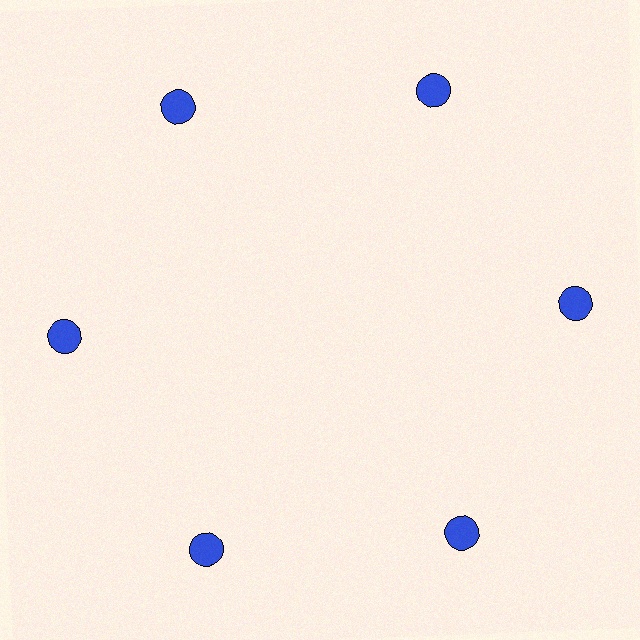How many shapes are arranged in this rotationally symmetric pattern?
There are 6 shapes, arranged in 6 groups of 1.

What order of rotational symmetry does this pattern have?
This pattern has 6-fold rotational symmetry.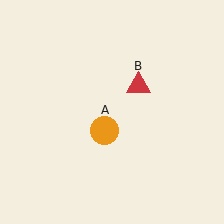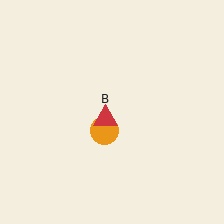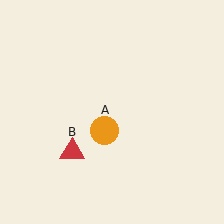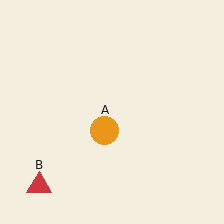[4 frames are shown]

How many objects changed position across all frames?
1 object changed position: red triangle (object B).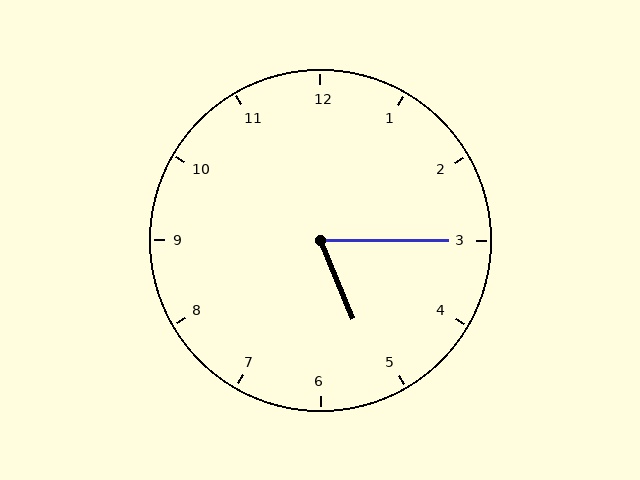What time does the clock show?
5:15.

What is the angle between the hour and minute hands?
Approximately 68 degrees.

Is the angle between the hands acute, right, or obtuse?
It is acute.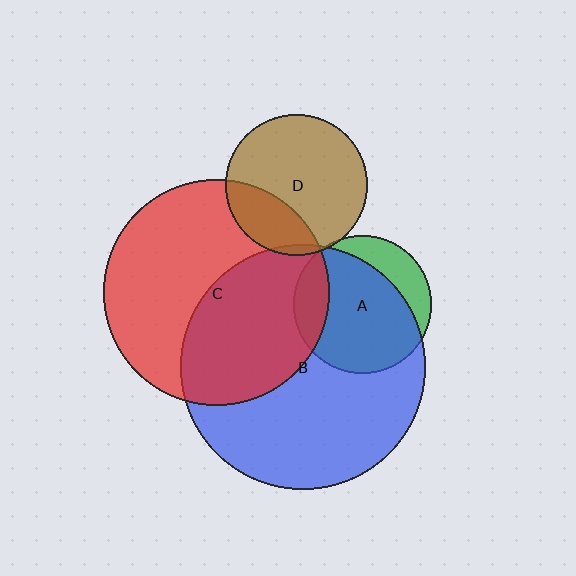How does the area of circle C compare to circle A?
Approximately 2.7 times.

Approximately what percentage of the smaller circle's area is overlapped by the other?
Approximately 25%.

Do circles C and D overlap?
Yes.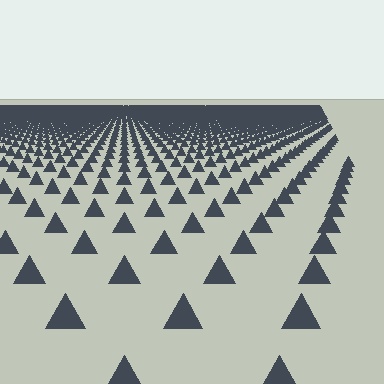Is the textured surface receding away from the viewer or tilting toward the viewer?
The surface is receding away from the viewer. Texture elements get smaller and denser toward the top.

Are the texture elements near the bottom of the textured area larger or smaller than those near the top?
Larger. Near the bottom, elements are closer to the viewer and appear at a bigger on-screen size.